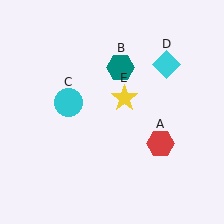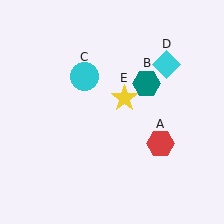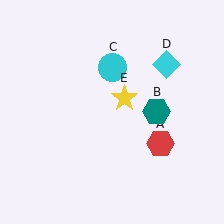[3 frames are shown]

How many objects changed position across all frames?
2 objects changed position: teal hexagon (object B), cyan circle (object C).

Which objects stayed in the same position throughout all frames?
Red hexagon (object A) and cyan diamond (object D) and yellow star (object E) remained stationary.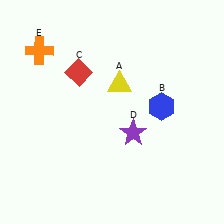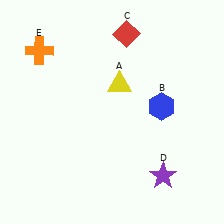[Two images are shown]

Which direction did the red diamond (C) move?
The red diamond (C) moved right.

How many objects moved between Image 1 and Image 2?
2 objects moved between the two images.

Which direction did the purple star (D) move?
The purple star (D) moved down.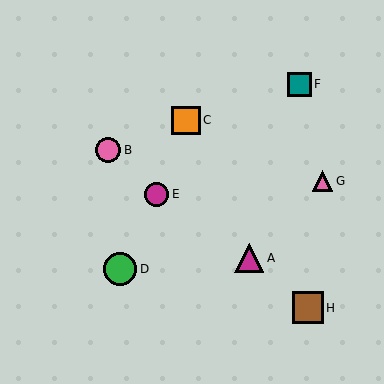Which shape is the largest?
The green circle (labeled D) is the largest.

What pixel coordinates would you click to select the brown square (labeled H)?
Click at (308, 308) to select the brown square H.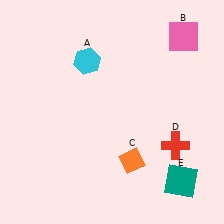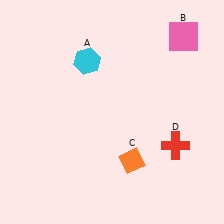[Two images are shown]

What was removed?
The teal square (E) was removed in Image 2.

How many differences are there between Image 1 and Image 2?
There is 1 difference between the two images.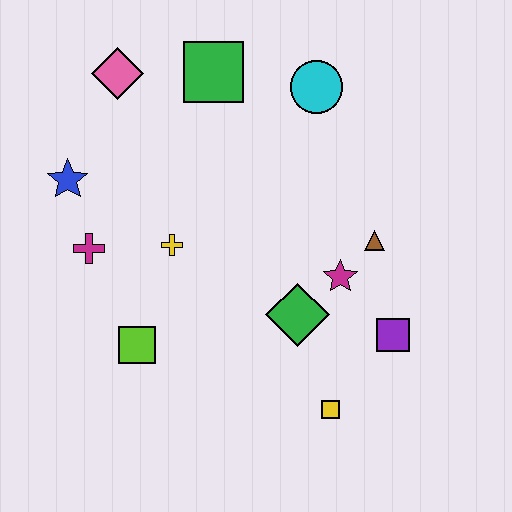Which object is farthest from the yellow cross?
The purple square is farthest from the yellow cross.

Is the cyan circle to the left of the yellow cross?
No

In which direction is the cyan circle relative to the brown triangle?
The cyan circle is above the brown triangle.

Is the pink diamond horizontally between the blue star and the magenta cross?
No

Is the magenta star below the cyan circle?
Yes